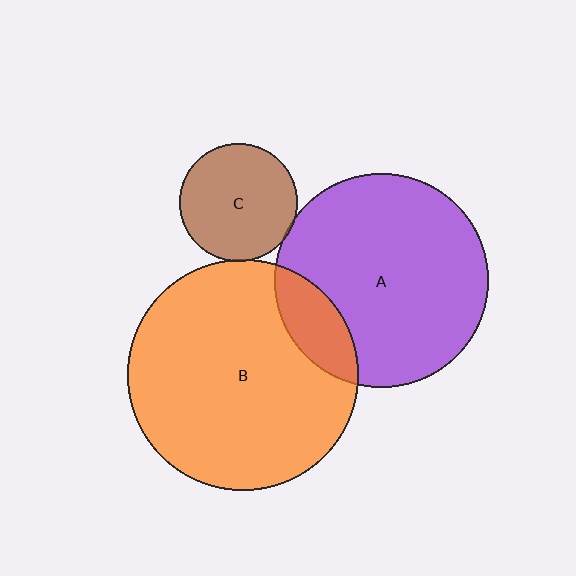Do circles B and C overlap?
Yes.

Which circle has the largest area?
Circle B (orange).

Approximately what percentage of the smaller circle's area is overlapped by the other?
Approximately 5%.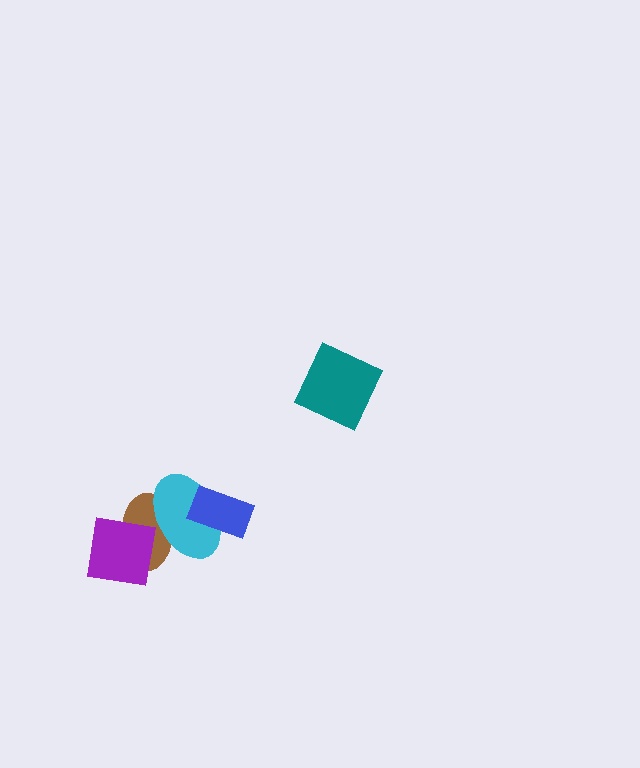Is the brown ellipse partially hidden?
Yes, it is partially covered by another shape.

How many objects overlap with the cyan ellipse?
3 objects overlap with the cyan ellipse.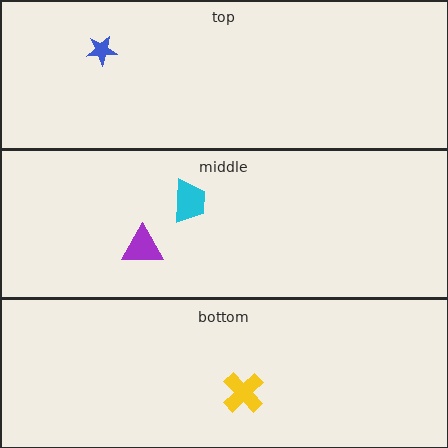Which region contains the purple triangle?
The middle region.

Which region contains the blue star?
The top region.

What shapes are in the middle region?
The purple triangle, the cyan trapezoid.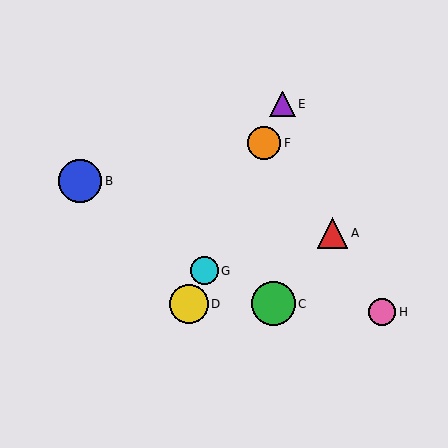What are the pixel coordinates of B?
Object B is at (80, 181).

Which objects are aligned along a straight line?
Objects D, E, F, G are aligned along a straight line.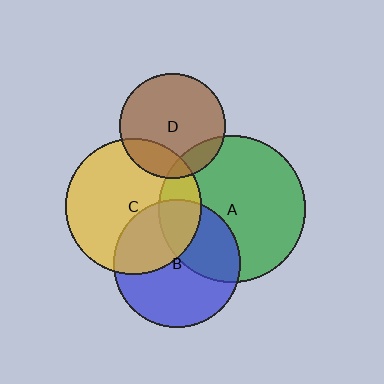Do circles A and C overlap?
Yes.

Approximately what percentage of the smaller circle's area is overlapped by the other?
Approximately 20%.